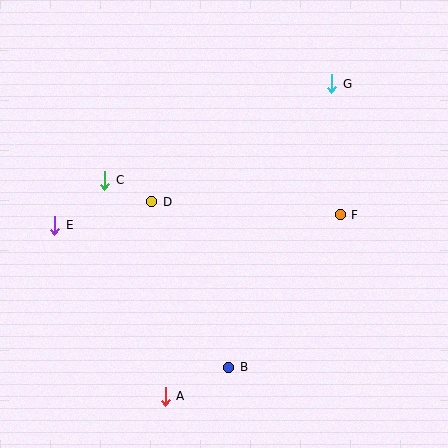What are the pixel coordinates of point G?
Point G is at (332, 84).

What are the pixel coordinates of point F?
Point F is at (340, 215).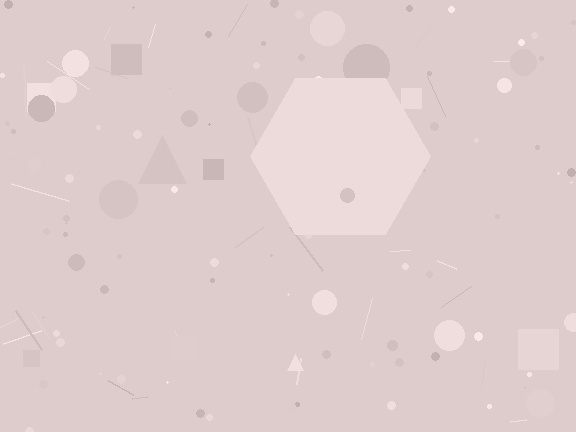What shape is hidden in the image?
A hexagon is hidden in the image.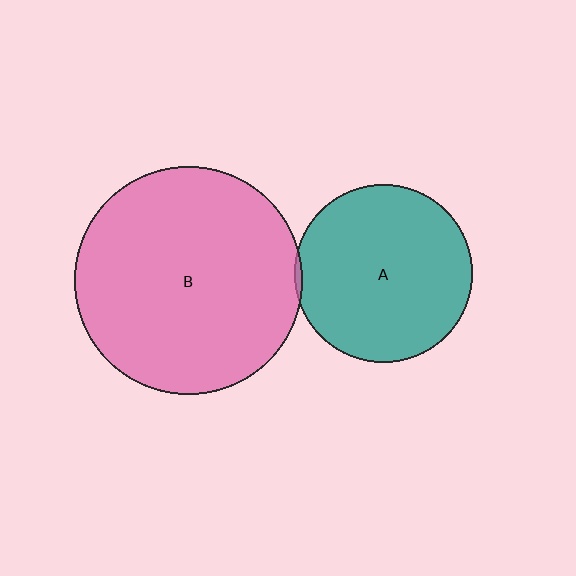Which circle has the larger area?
Circle B (pink).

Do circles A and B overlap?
Yes.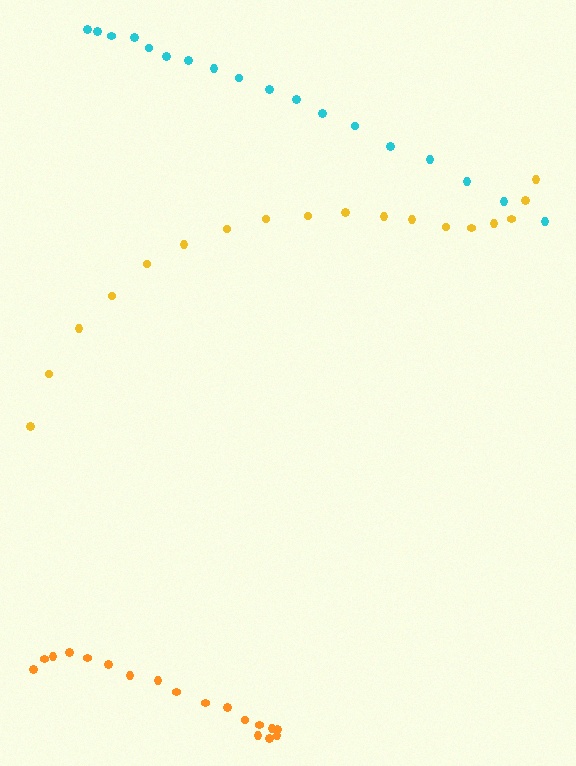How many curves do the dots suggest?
There are 3 distinct paths.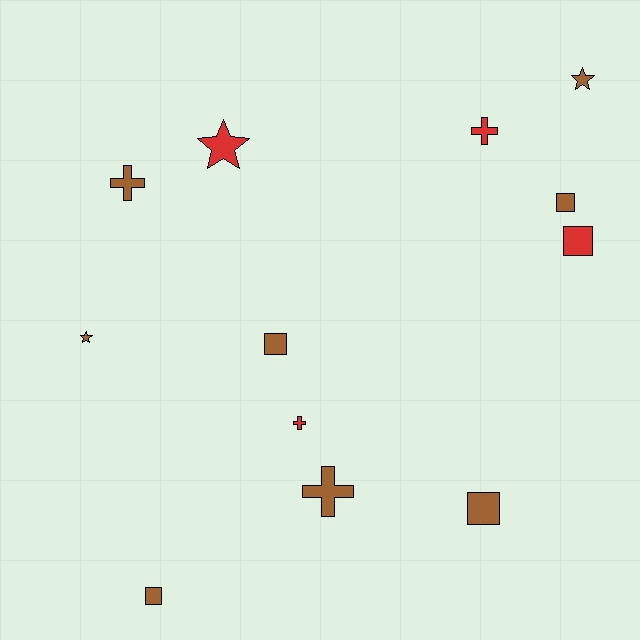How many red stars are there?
There is 1 red star.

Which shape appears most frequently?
Square, with 5 objects.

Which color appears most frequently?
Brown, with 8 objects.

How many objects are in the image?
There are 12 objects.